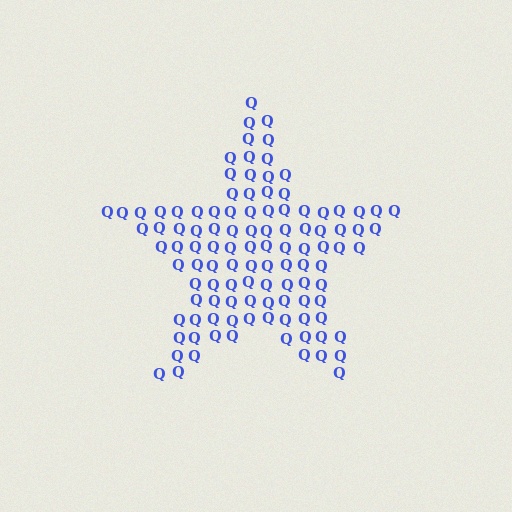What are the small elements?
The small elements are letter Q's.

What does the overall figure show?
The overall figure shows a star.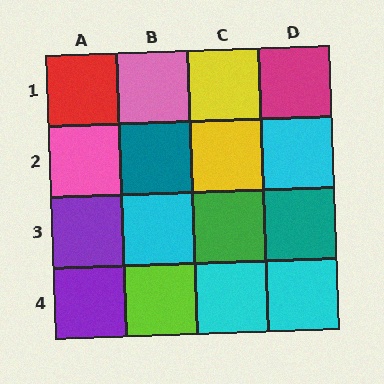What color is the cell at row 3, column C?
Green.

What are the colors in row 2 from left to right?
Pink, teal, yellow, cyan.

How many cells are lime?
1 cell is lime.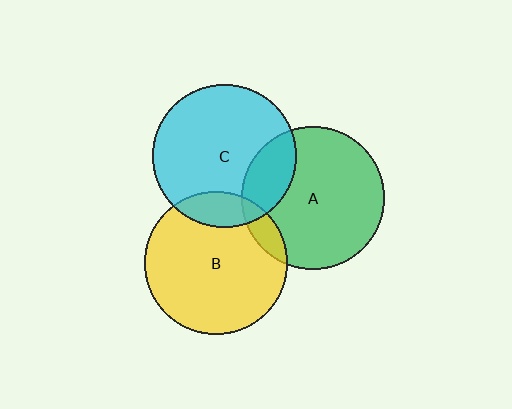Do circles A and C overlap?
Yes.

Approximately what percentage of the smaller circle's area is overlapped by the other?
Approximately 20%.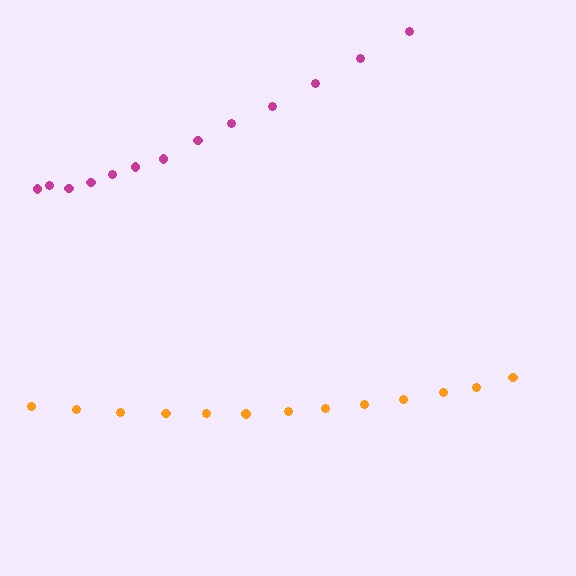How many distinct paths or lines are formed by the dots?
There are 2 distinct paths.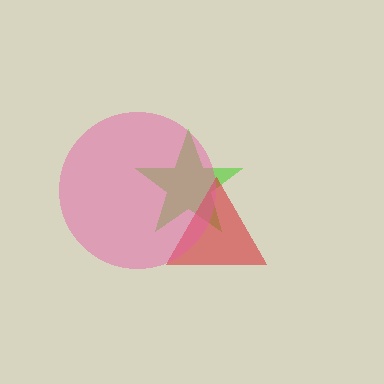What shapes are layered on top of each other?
The layered shapes are: a lime star, a red triangle, a pink circle.